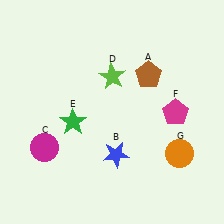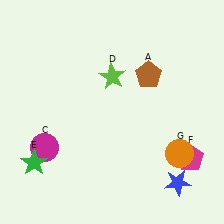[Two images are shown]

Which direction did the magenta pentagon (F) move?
The magenta pentagon (F) moved down.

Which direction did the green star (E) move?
The green star (E) moved down.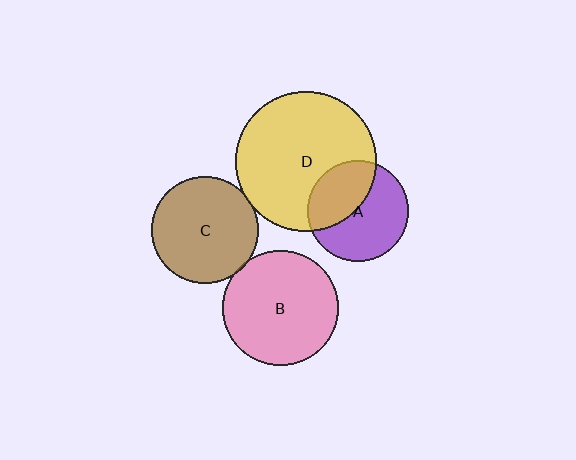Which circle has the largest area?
Circle D (yellow).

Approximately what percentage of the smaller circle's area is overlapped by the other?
Approximately 5%.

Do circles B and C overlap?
Yes.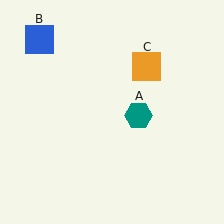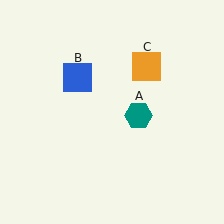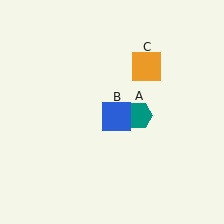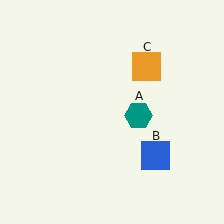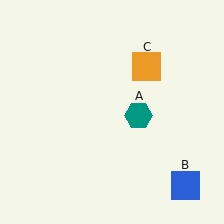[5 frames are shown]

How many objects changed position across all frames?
1 object changed position: blue square (object B).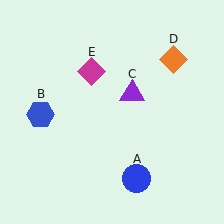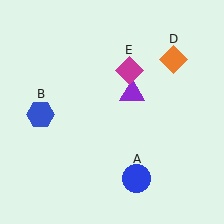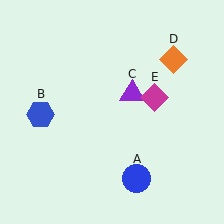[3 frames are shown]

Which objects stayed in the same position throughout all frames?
Blue circle (object A) and blue hexagon (object B) and purple triangle (object C) and orange diamond (object D) remained stationary.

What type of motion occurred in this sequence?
The magenta diamond (object E) rotated clockwise around the center of the scene.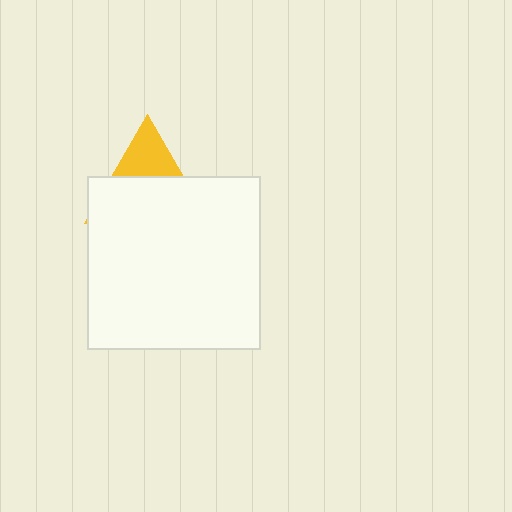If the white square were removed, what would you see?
You would see the complete yellow triangle.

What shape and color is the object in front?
The object in front is a white square.